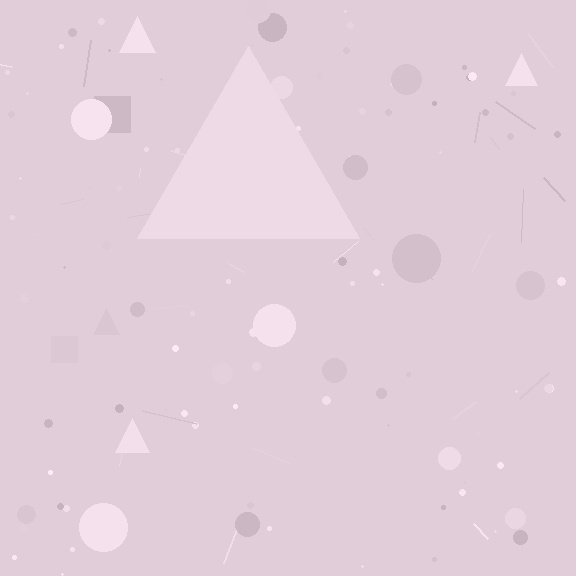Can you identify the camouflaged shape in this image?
The camouflaged shape is a triangle.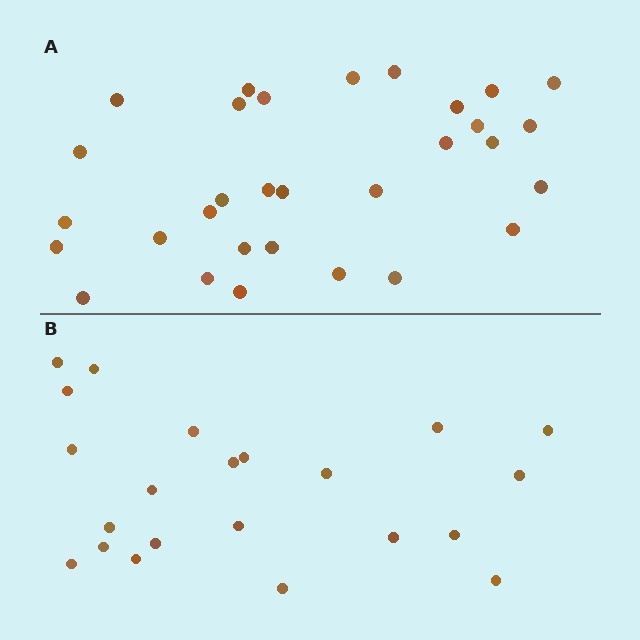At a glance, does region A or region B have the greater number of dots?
Region A (the top region) has more dots.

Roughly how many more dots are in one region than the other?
Region A has roughly 8 or so more dots than region B.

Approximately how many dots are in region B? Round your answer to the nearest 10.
About 20 dots. (The exact count is 22, which rounds to 20.)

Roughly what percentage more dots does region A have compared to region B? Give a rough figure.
About 40% more.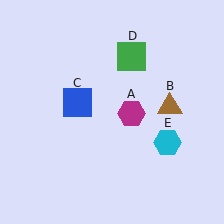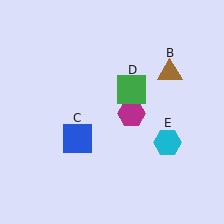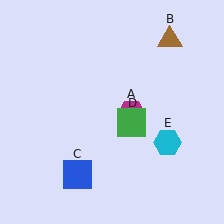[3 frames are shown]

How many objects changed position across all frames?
3 objects changed position: brown triangle (object B), blue square (object C), green square (object D).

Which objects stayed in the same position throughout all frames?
Magenta hexagon (object A) and cyan hexagon (object E) remained stationary.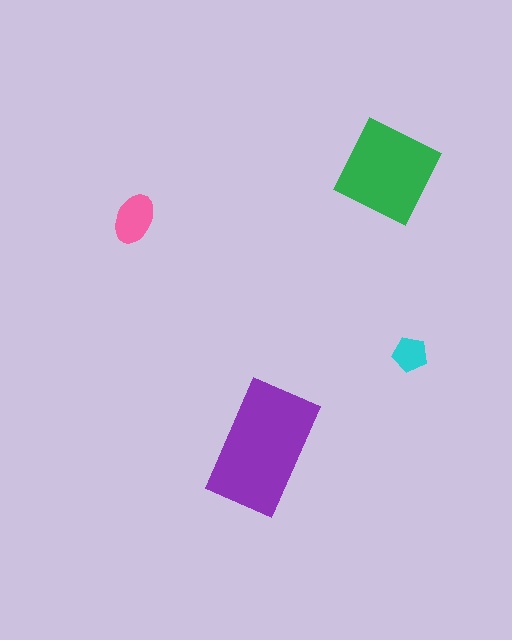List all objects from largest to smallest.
The purple rectangle, the green square, the pink ellipse, the cyan pentagon.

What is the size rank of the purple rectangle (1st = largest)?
1st.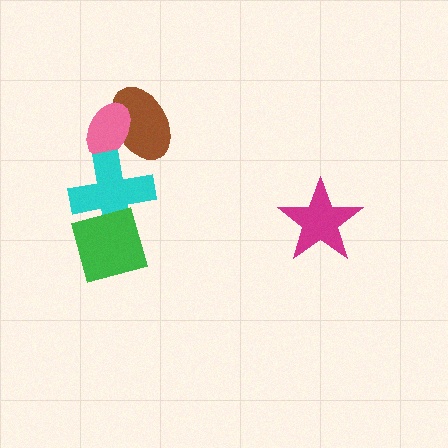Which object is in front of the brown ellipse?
The pink ellipse is in front of the brown ellipse.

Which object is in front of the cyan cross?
The green diamond is in front of the cyan cross.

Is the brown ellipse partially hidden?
Yes, it is partially covered by another shape.